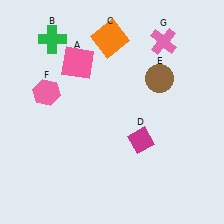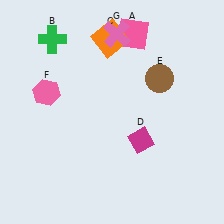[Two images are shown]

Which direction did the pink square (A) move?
The pink square (A) moved right.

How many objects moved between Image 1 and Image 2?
2 objects moved between the two images.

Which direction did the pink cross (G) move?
The pink cross (G) moved left.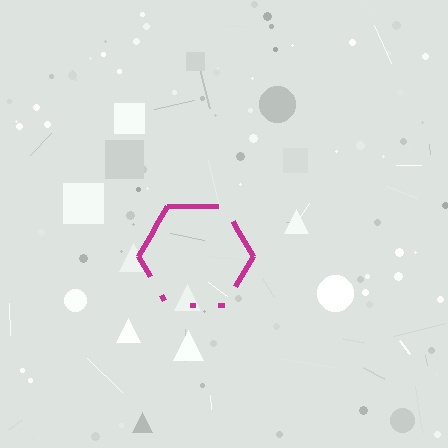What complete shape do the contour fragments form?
The contour fragments form a hexagon.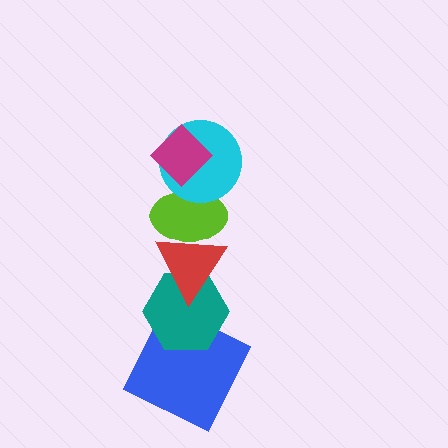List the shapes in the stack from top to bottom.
From top to bottom: the magenta diamond, the cyan circle, the lime ellipse, the red triangle, the teal hexagon, the blue square.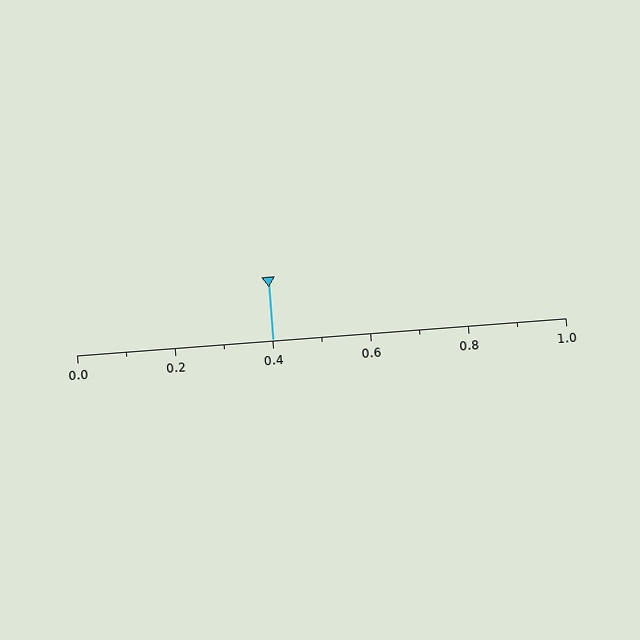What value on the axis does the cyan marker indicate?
The marker indicates approximately 0.4.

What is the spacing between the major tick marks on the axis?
The major ticks are spaced 0.2 apart.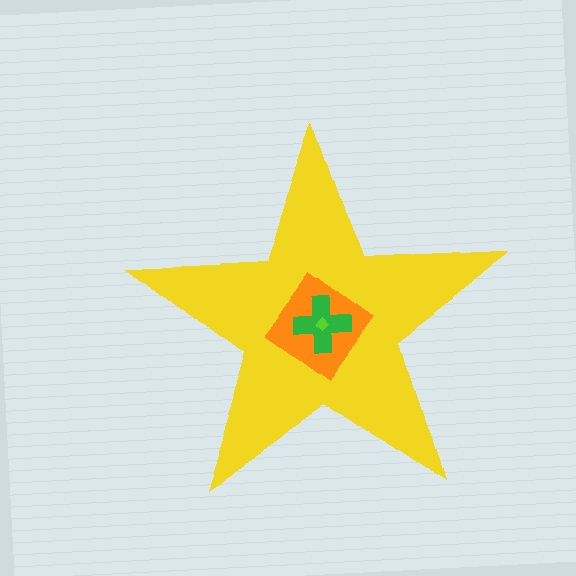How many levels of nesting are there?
4.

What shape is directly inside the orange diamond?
The green cross.